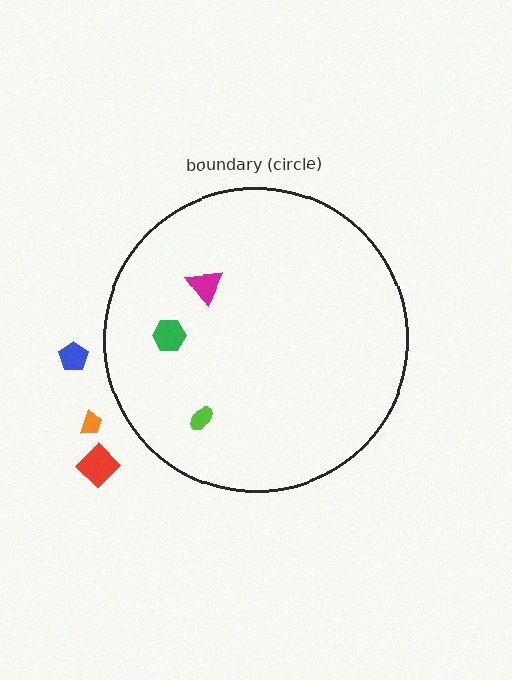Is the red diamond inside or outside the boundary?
Outside.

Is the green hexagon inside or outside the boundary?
Inside.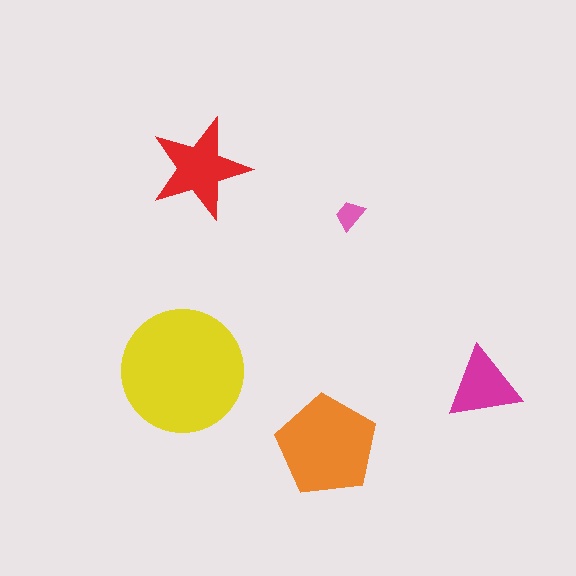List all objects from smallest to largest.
The pink trapezoid, the magenta triangle, the red star, the orange pentagon, the yellow circle.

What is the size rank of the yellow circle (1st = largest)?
1st.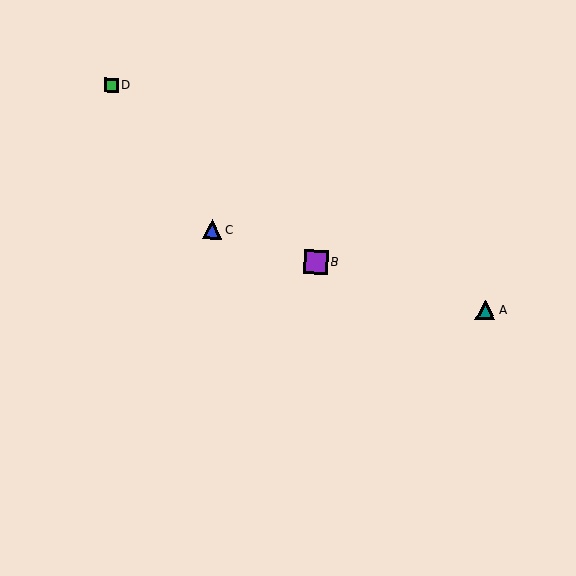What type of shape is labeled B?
Shape B is a purple square.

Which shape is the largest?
The purple square (labeled B) is the largest.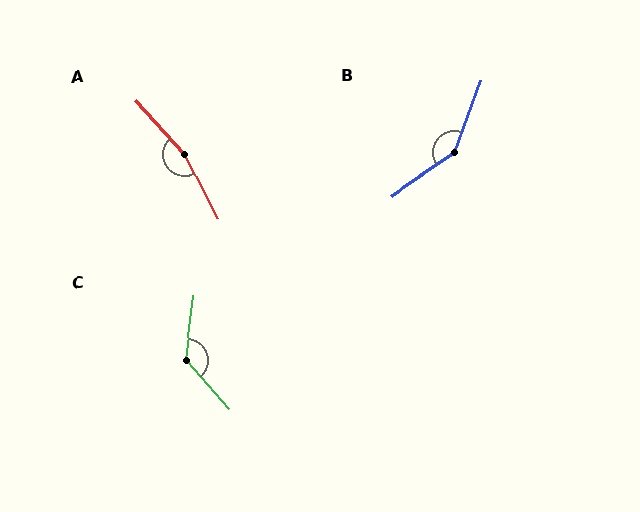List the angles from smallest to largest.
C (131°), B (145°), A (164°).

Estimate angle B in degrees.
Approximately 145 degrees.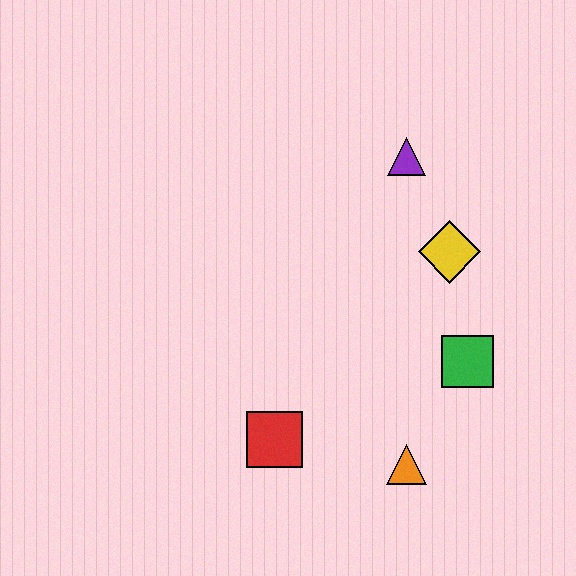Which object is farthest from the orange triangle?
The purple triangle is farthest from the orange triangle.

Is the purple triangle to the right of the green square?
No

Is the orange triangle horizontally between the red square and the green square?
Yes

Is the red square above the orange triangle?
Yes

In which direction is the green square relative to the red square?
The green square is to the right of the red square.